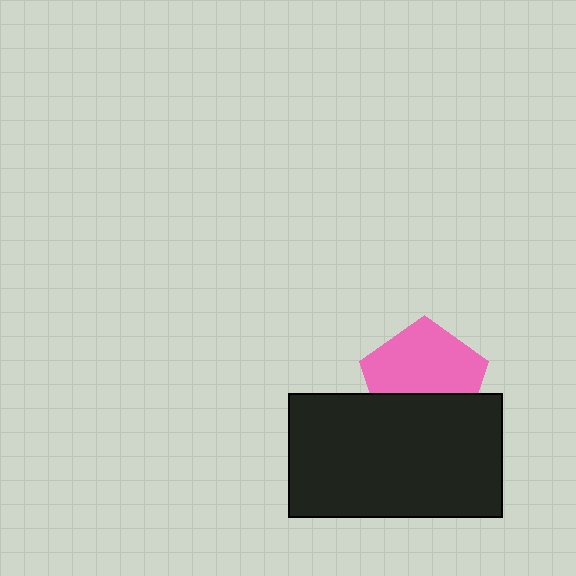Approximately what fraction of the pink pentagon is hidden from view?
Roughly 38% of the pink pentagon is hidden behind the black rectangle.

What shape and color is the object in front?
The object in front is a black rectangle.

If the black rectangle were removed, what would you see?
You would see the complete pink pentagon.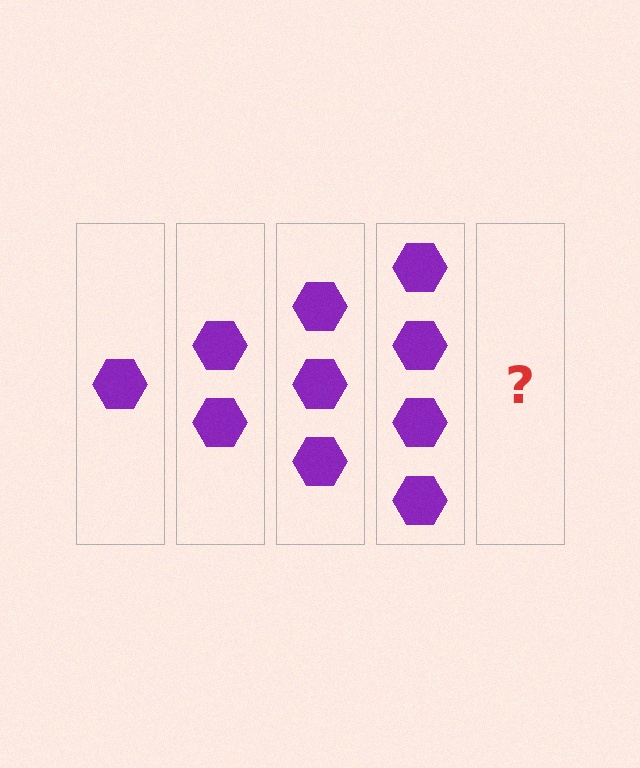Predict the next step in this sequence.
The next step is 5 hexagons.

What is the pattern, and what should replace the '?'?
The pattern is that each step adds one more hexagon. The '?' should be 5 hexagons.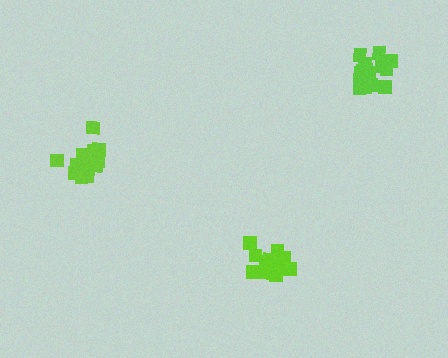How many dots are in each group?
Group 1: 16 dots, Group 2: 14 dots, Group 3: 18 dots (48 total).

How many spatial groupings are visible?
There are 3 spatial groupings.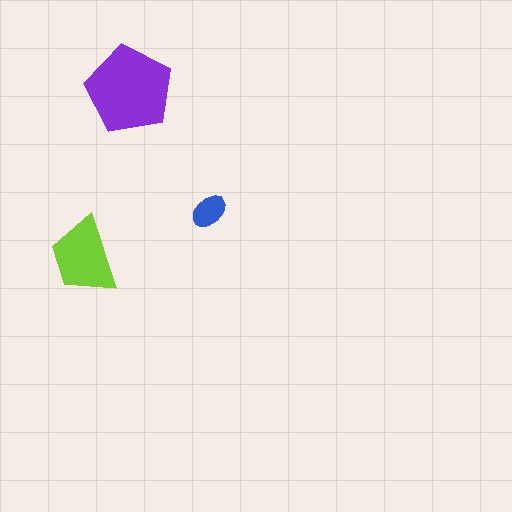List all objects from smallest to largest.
The blue ellipse, the lime trapezoid, the purple pentagon.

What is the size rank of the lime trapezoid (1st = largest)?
2nd.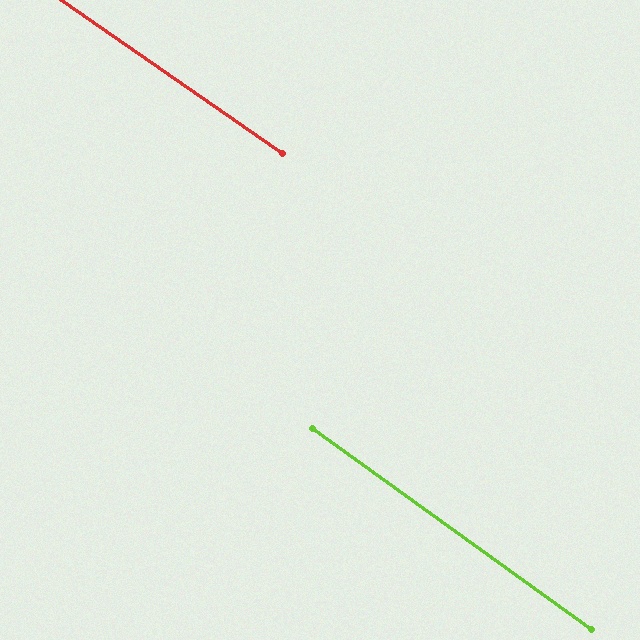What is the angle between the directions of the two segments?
Approximately 1 degree.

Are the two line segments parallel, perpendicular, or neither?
Parallel — their directions differ by only 0.7°.